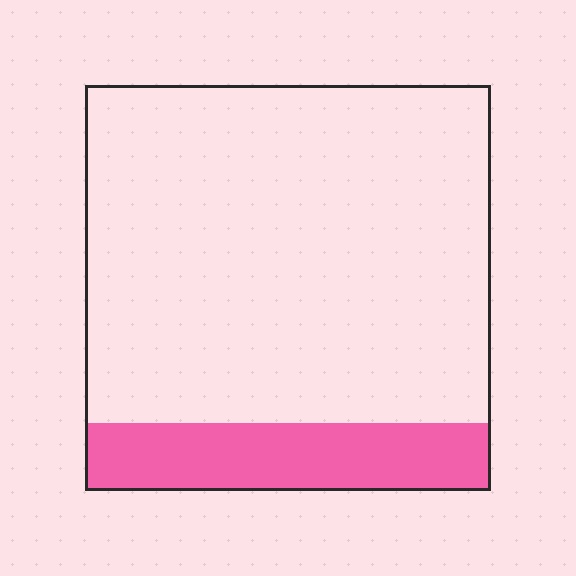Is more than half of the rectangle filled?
No.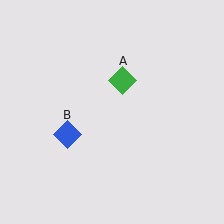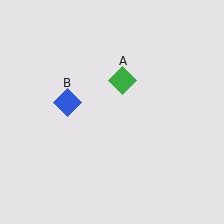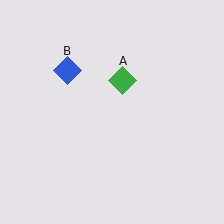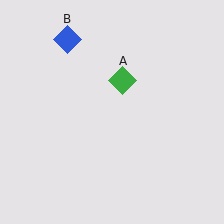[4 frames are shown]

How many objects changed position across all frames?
1 object changed position: blue diamond (object B).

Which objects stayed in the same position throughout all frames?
Green diamond (object A) remained stationary.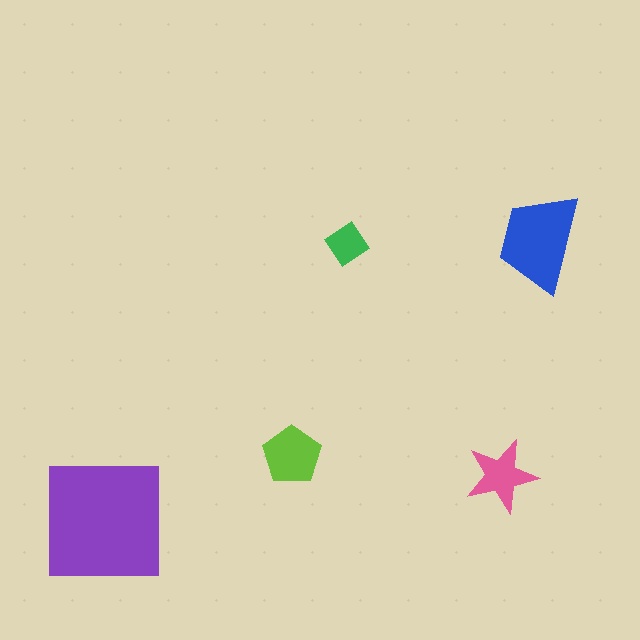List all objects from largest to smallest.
The purple square, the blue trapezoid, the lime pentagon, the pink star, the green diamond.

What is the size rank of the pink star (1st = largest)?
4th.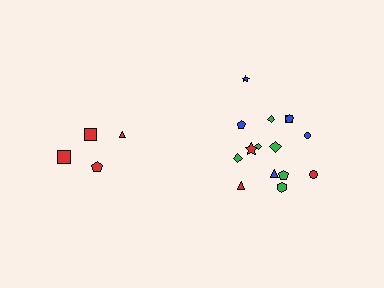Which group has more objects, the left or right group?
The right group.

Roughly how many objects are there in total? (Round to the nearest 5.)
Roughly 20 objects in total.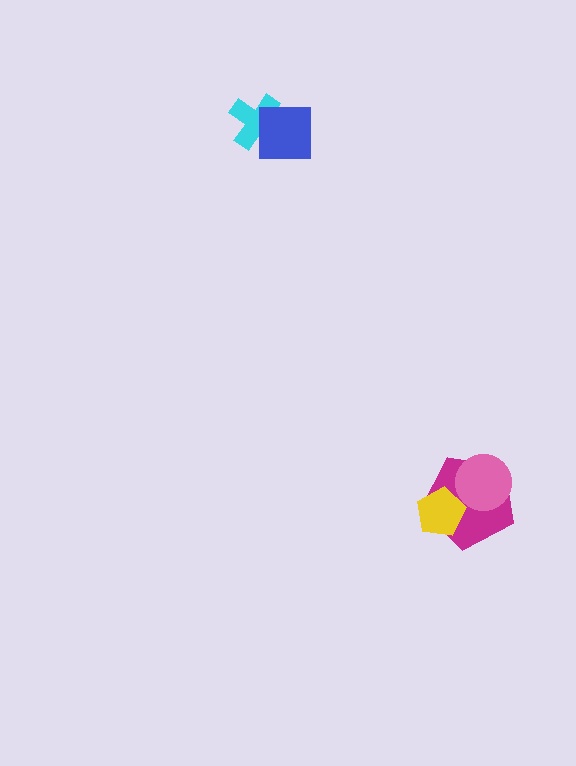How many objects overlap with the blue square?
1 object overlaps with the blue square.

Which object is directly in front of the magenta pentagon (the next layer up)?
The yellow pentagon is directly in front of the magenta pentagon.